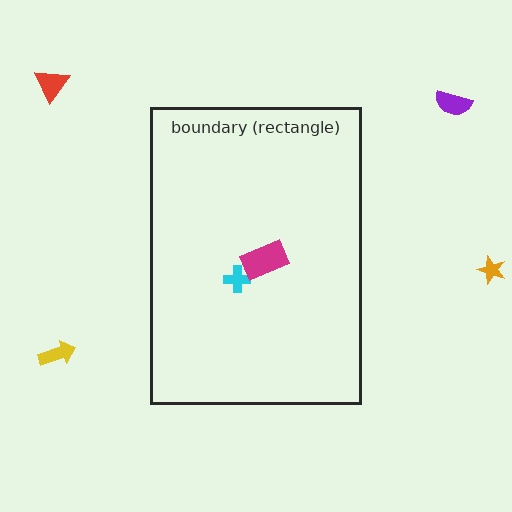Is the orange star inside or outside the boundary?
Outside.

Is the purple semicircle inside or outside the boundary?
Outside.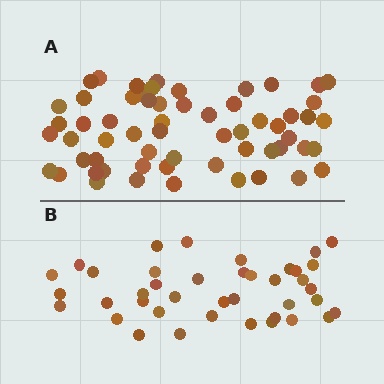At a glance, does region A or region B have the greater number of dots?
Region A (the top region) has more dots.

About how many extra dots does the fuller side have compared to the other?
Region A has approximately 20 more dots than region B.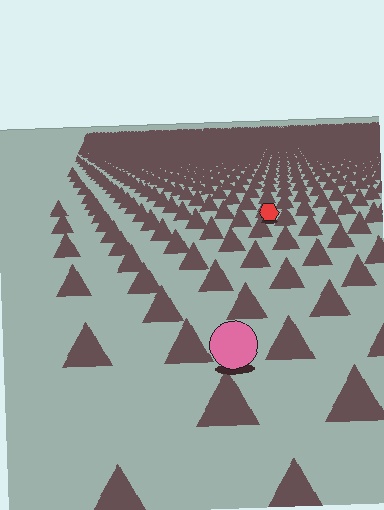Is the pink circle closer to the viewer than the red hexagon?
Yes. The pink circle is closer — you can tell from the texture gradient: the ground texture is coarser near it.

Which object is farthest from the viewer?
The red hexagon is farthest from the viewer. It appears smaller and the ground texture around it is denser.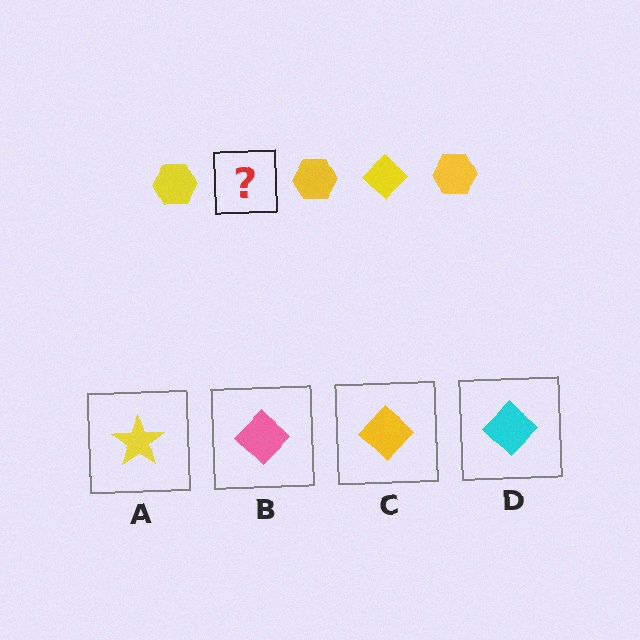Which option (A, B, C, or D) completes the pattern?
C.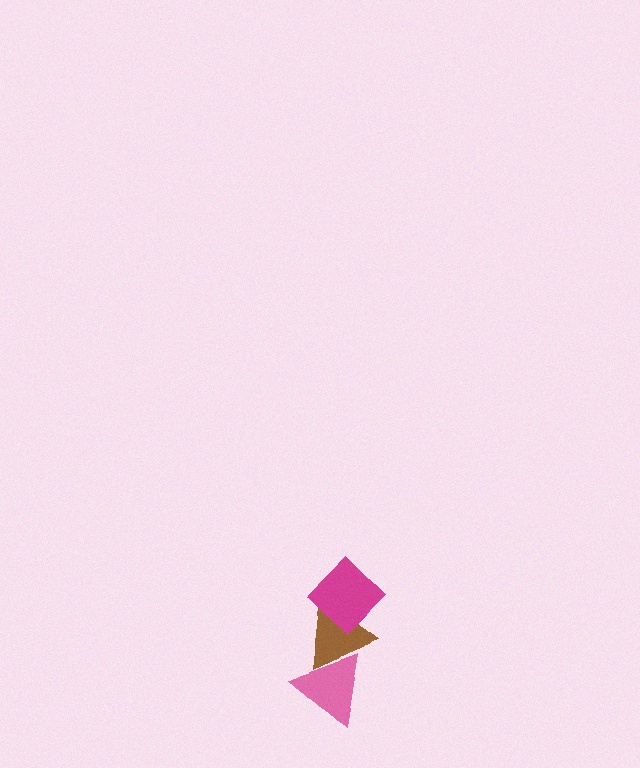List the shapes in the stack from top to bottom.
From top to bottom: the magenta diamond, the brown triangle, the pink triangle.